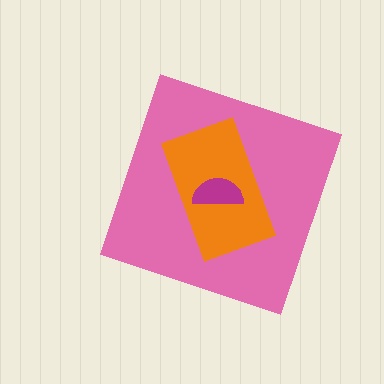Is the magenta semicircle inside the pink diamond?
Yes.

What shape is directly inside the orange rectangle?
The magenta semicircle.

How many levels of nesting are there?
3.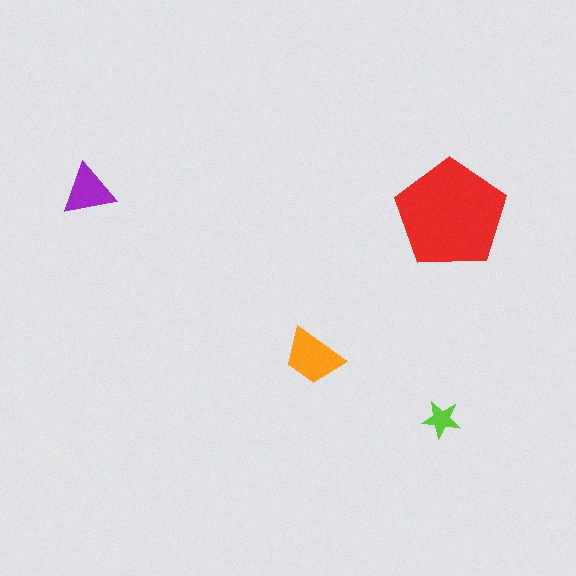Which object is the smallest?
The lime star.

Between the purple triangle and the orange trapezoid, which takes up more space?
The orange trapezoid.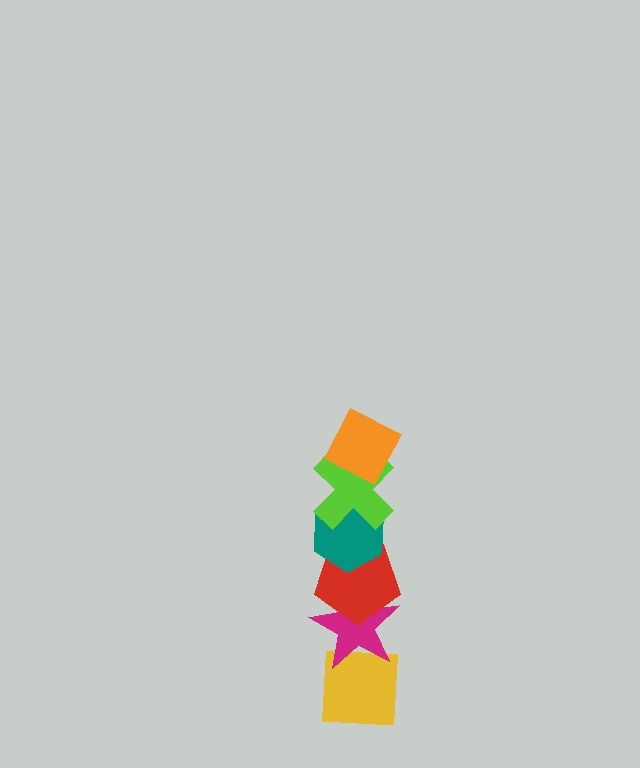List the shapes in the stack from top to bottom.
From top to bottom: the orange diamond, the lime cross, the teal hexagon, the red pentagon, the magenta star, the yellow square.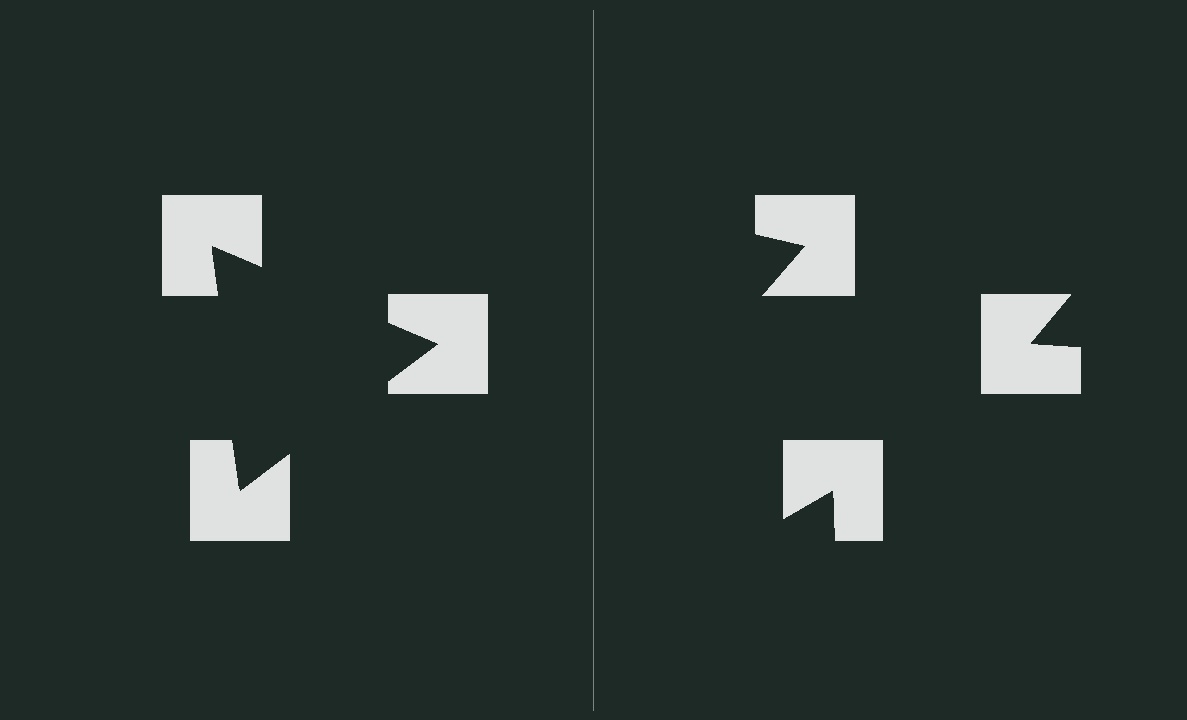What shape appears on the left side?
An illusory triangle.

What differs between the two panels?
The notched squares are positioned identically on both sides; only the wedge orientations differ. On the left they align to a triangle; on the right they are misaligned.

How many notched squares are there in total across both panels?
6 — 3 on each side.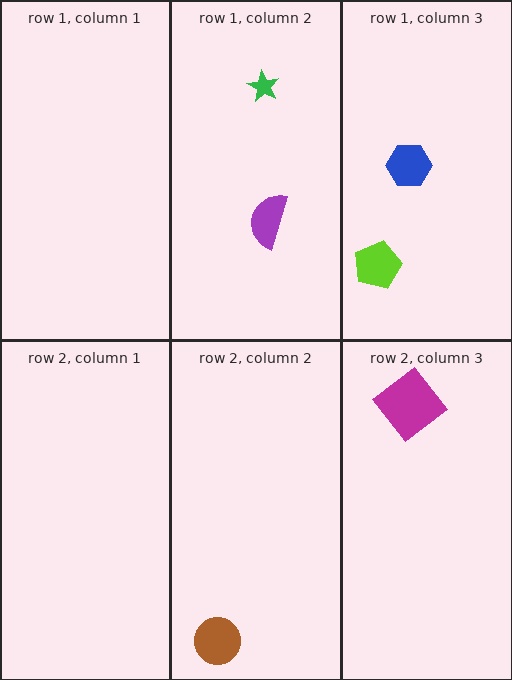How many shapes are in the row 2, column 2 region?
1.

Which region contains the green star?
The row 1, column 2 region.